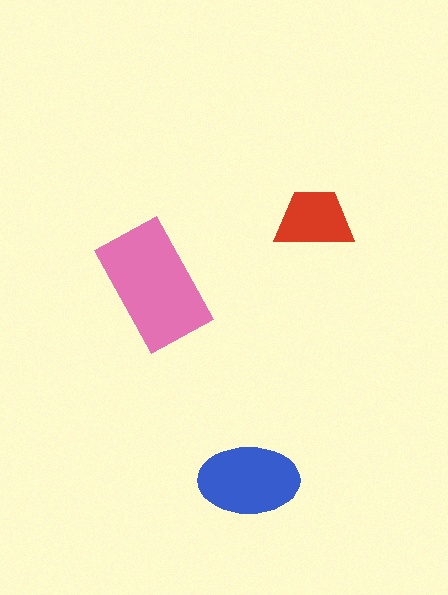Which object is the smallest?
The red trapezoid.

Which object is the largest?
The pink rectangle.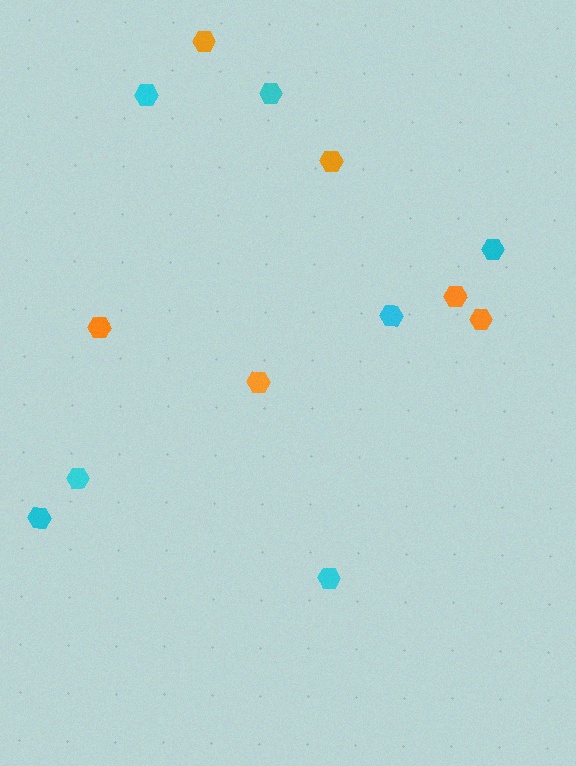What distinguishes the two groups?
There are 2 groups: one group of orange hexagons (6) and one group of cyan hexagons (7).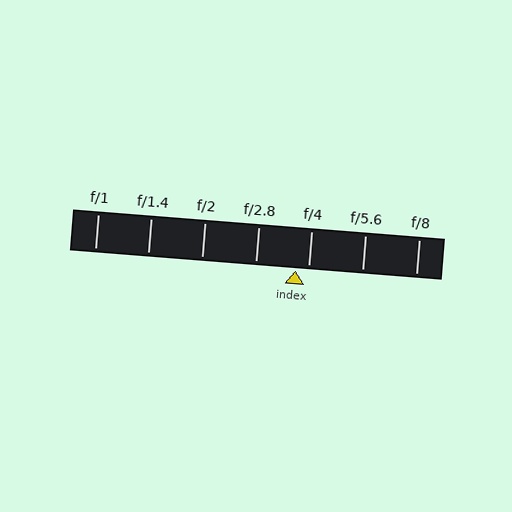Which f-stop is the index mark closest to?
The index mark is closest to f/4.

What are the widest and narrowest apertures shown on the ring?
The widest aperture shown is f/1 and the narrowest is f/8.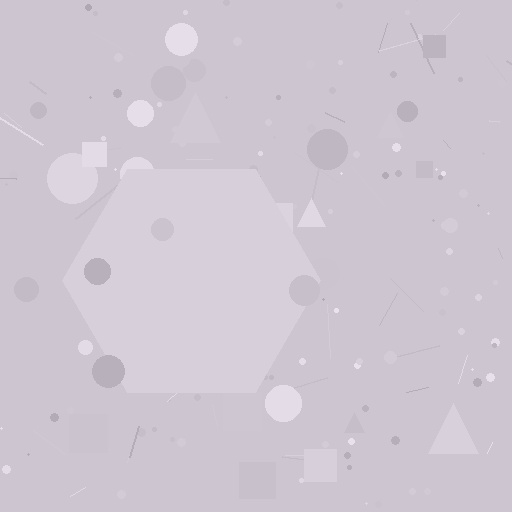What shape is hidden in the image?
A hexagon is hidden in the image.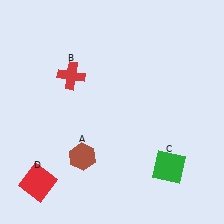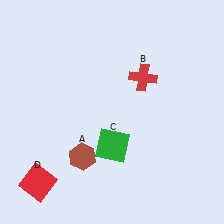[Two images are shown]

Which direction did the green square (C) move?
The green square (C) moved left.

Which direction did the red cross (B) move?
The red cross (B) moved right.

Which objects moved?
The objects that moved are: the red cross (B), the green square (C).